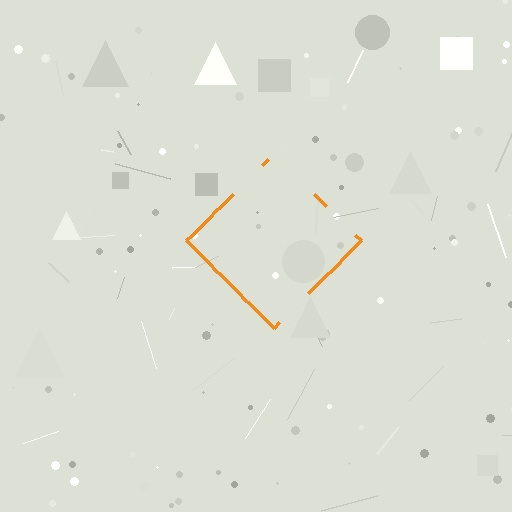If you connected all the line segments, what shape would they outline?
They would outline a diamond.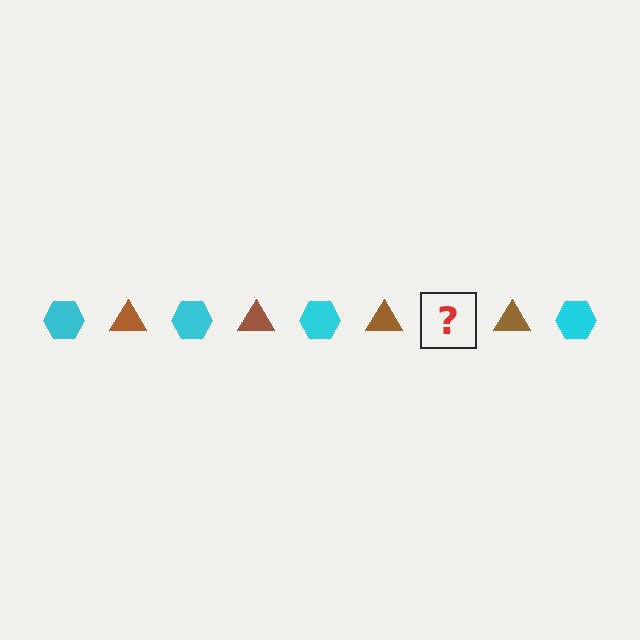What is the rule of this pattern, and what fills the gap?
The rule is that the pattern alternates between cyan hexagon and brown triangle. The gap should be filled with a cyan hexagon.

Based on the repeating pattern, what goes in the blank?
The blank should be a cyan hexagon.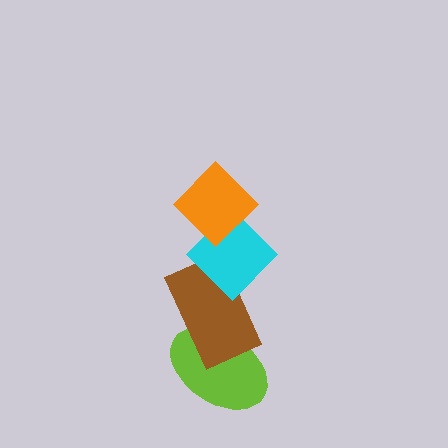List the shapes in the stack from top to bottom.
From top to bottom: the orange diamond, the cyan diamond, the brown rectangle, the lime ellipse.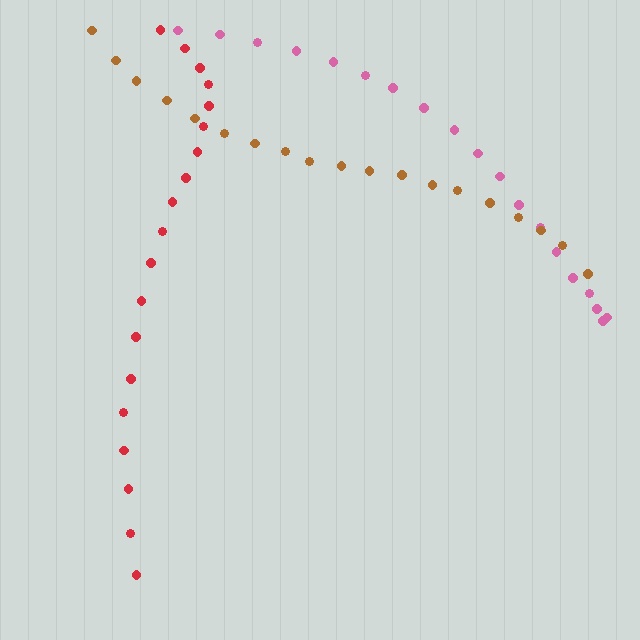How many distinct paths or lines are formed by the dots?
There are 3 distinct paths.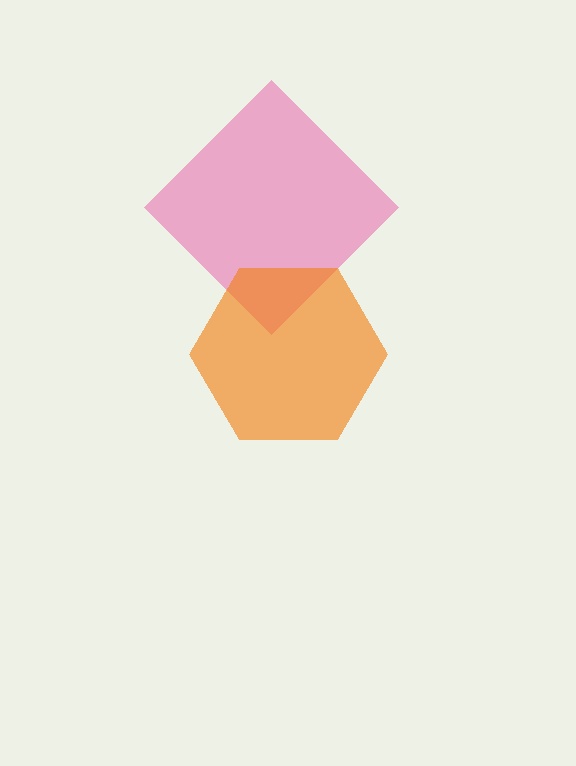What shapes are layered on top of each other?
The layered shapes are: a pink diamond, an orange hexagon.